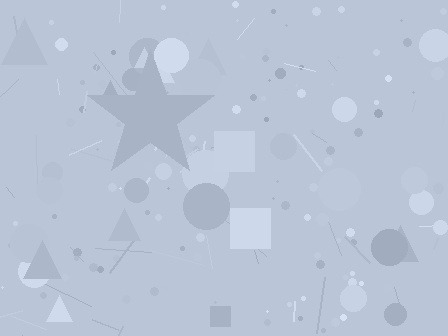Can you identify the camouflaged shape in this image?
The camouflaged shape is a star.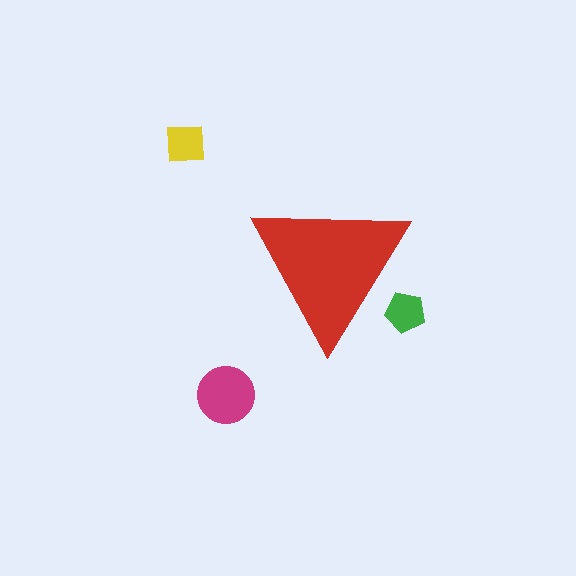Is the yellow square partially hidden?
No, the yellow square is fully visible.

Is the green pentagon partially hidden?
Yes, the green pentagon is partially hidden behind the red triangle.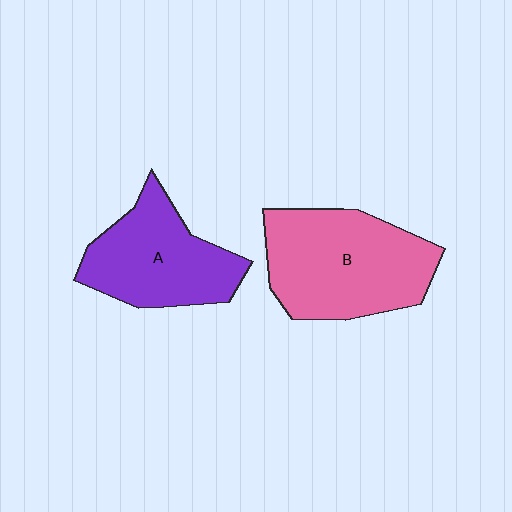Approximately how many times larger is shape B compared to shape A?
Approximately 1.3 times.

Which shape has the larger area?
Shape B (pink).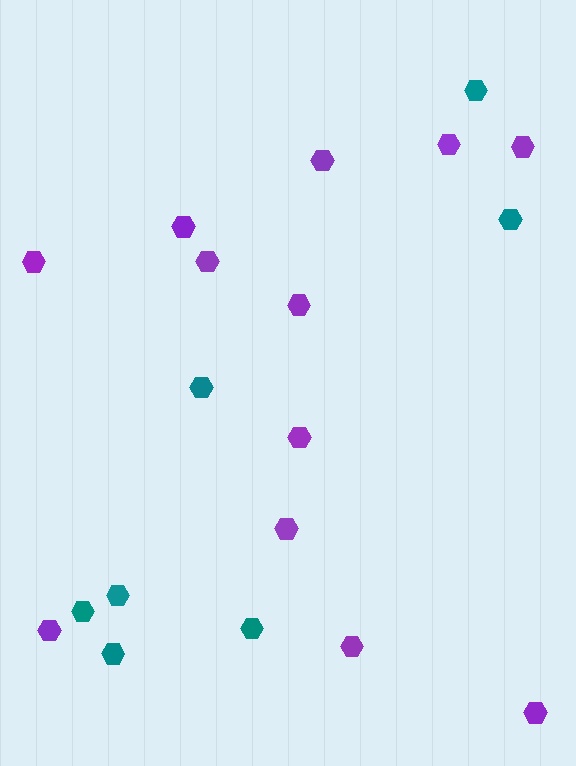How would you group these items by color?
There are 2 groups: one group of teal hexagons (7) and one group of purple hexagons (12).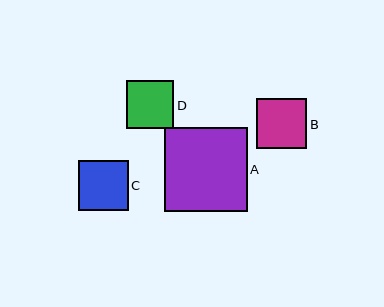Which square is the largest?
Square A is the largest with a size of approximately 83 pixels.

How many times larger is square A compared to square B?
Square A is approximately 1.7 times the size of square B.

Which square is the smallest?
Square D is the smallest with a size of approximately 47 pixels.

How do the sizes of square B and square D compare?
Square B and square D are approximately the same size.